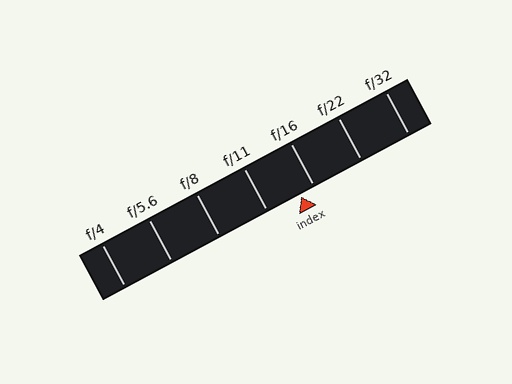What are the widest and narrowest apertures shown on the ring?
The widest aperture shown is f/4 and the narrowest is f/32.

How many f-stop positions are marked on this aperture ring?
There are 7 f-stop positions marked.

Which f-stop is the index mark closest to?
The index mark is closest to f/16.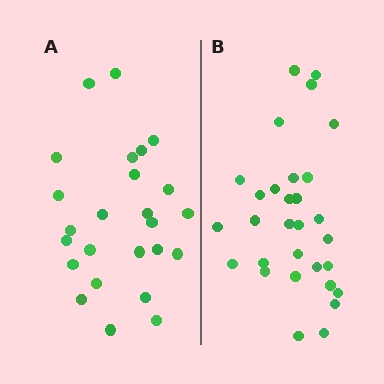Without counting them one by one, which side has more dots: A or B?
Region B (the right region) has more dots.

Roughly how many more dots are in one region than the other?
Region B has about 5 more dots than region A.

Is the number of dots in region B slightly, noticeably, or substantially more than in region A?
Region B has only slightly more — the two regions are fairly close. The ratio is roughly 1.2 to 1.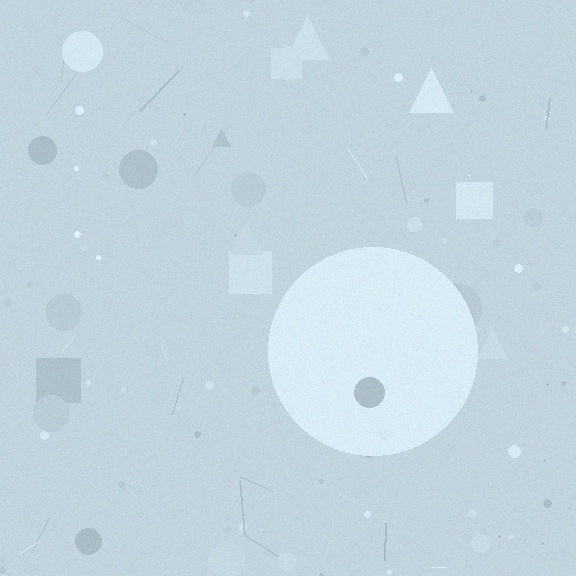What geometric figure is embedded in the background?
A circle is embedded in the background.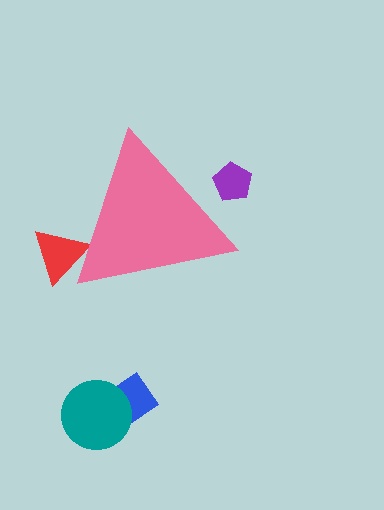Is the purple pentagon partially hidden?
Yes, the purple pentagon is partially hidden behind the pink triangle.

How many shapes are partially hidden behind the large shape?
2 shapes are partially hidden.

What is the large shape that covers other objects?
A pink triangle.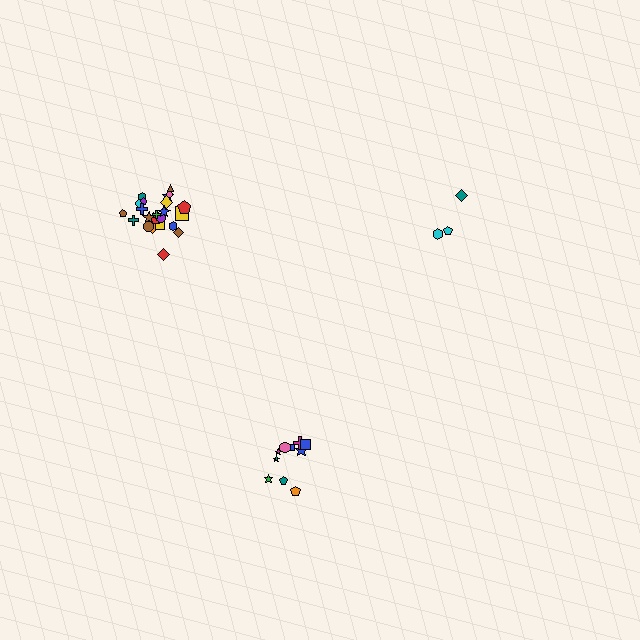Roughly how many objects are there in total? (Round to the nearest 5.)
Roughly 40 objects in total.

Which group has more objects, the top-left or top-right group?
The top-left group.